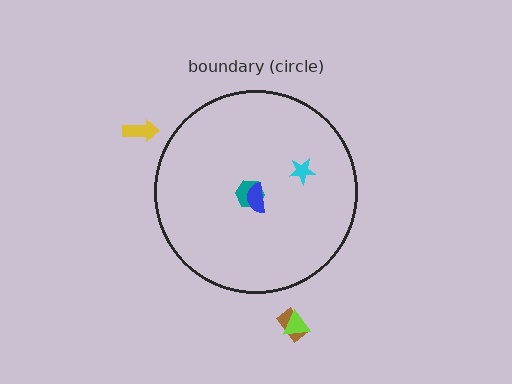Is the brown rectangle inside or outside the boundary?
Outside.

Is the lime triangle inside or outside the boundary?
Outside.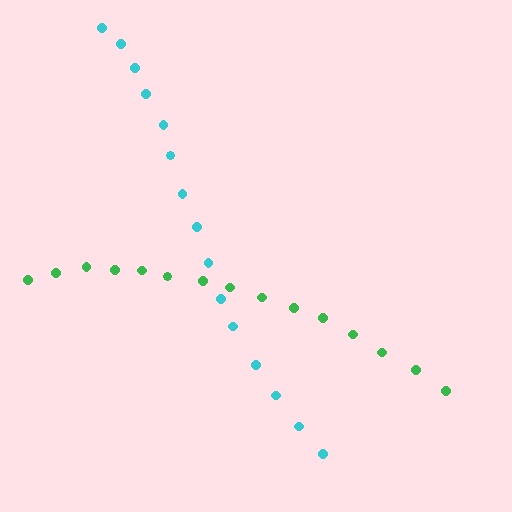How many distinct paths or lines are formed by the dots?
There are 2 distinct paths.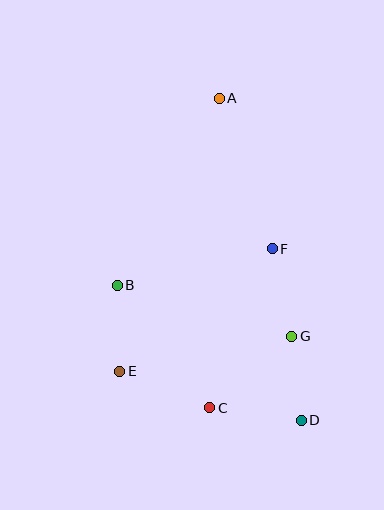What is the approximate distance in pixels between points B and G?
The distance between B and G is approximately 182 pixels.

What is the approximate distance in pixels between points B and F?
The distance between B and F is approximately 160 pixels.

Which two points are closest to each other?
Points D and G are closest to each other.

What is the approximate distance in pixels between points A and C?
The distance between A and C is approximately 310 pixels.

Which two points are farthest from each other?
Points A and D are farthest from each other.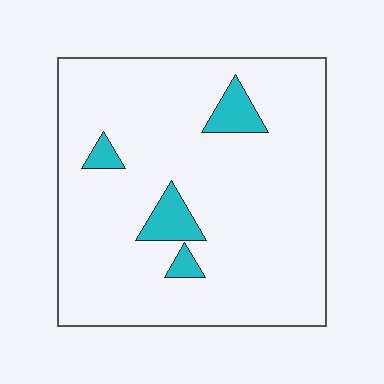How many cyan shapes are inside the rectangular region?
4.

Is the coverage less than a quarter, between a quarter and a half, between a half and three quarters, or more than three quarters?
Less than a quarter.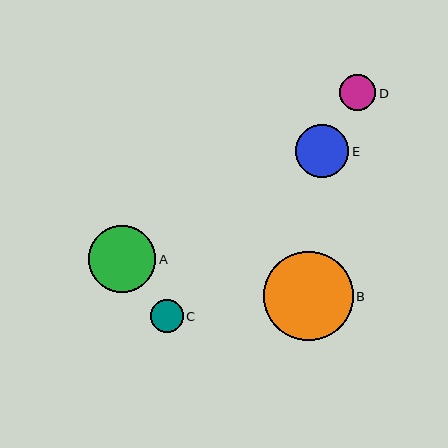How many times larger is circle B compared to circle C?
Circle B is approximately 2.8 times the size of circle C.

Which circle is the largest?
Circle B is the largest with a size of approximately 89 pixels.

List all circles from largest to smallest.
From largest to smallest: B, A, E, D, C.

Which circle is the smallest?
Circle C is the smallest with a size of approximately 32 pixels.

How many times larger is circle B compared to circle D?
Circle B is approximately 2.5 times the size of circle D.